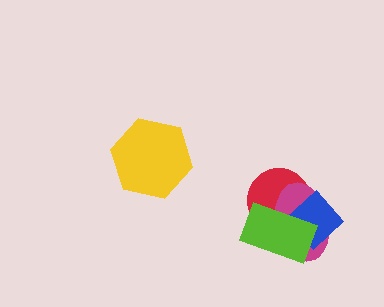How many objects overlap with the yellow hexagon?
0 objects overlap with the yellow hexagon.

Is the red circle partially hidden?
Yes, it is partially covered by another shape.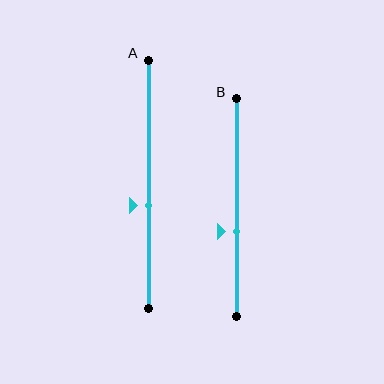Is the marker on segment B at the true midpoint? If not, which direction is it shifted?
No, the marker on segment B is shifted downward by about 11% of the segment length.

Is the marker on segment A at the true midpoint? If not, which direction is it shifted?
No, the marker on segment A is shifted downward by about 9% of the segment length.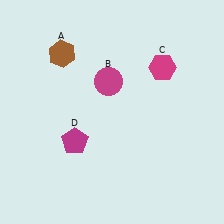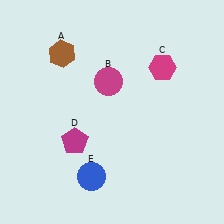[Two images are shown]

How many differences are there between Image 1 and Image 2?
There is 1 difference between the two images.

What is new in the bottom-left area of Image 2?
A blue circle (E) was added in the bottom-left area of Image 2.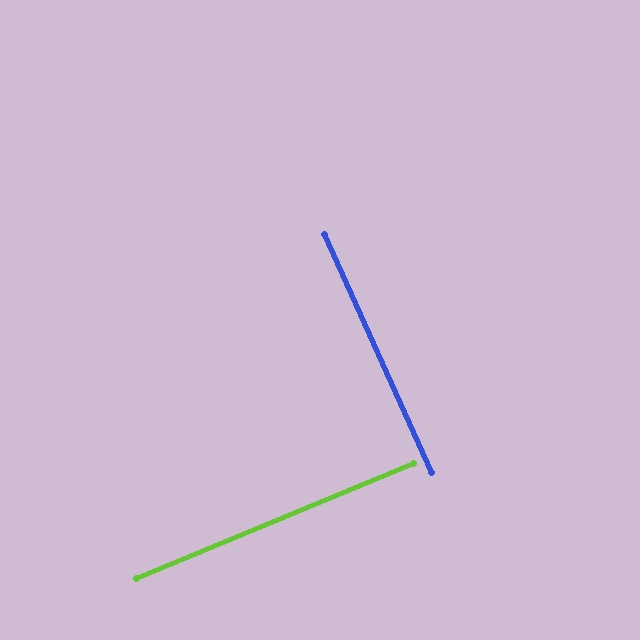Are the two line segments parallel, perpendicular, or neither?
Perpendicular — they meet at approximately 88°.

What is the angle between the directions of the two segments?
Approximately 88 degrees.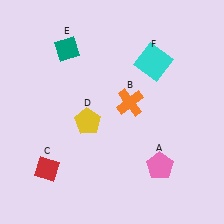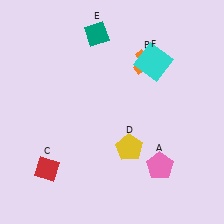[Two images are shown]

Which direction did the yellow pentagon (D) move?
The yellow pentagon (D) moved right.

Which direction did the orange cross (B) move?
The orange cross (B) moved up.